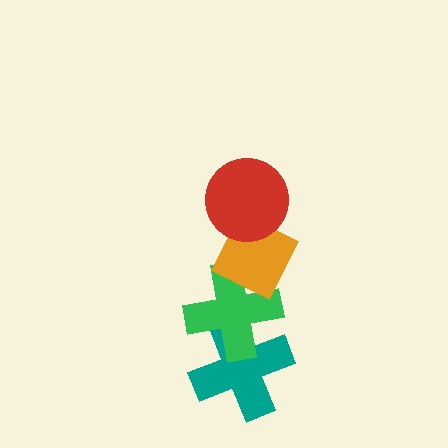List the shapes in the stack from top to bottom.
From top to bottom: the red circle, the orange diamond, the green cross, the teal cross.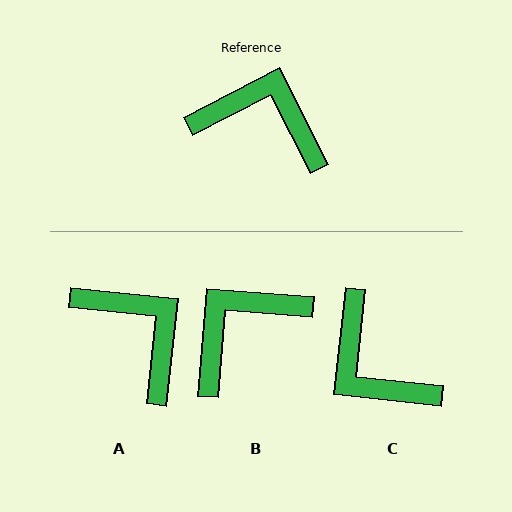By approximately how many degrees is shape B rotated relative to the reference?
Approximately 58 degrees counter-clockwise.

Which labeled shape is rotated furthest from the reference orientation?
C, about 147 degrees away.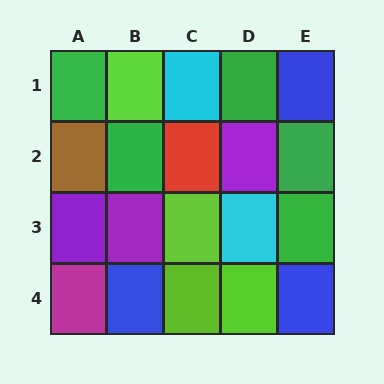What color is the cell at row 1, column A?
Green.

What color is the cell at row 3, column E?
Green.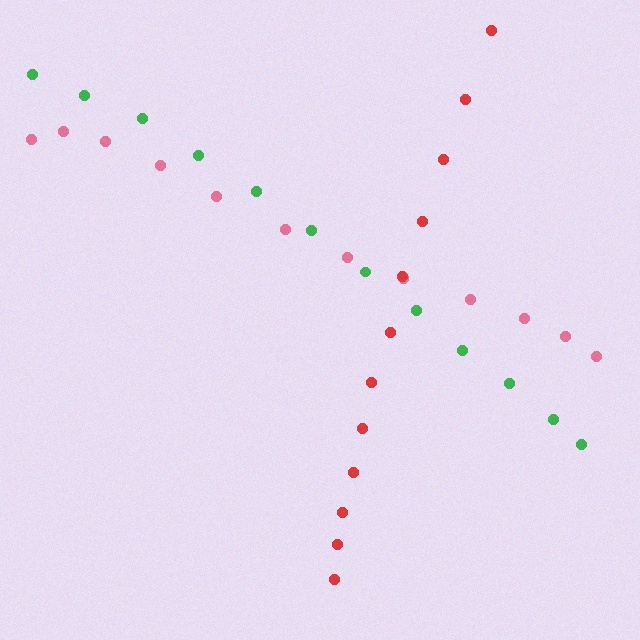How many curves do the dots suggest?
There are 3 distinct paths.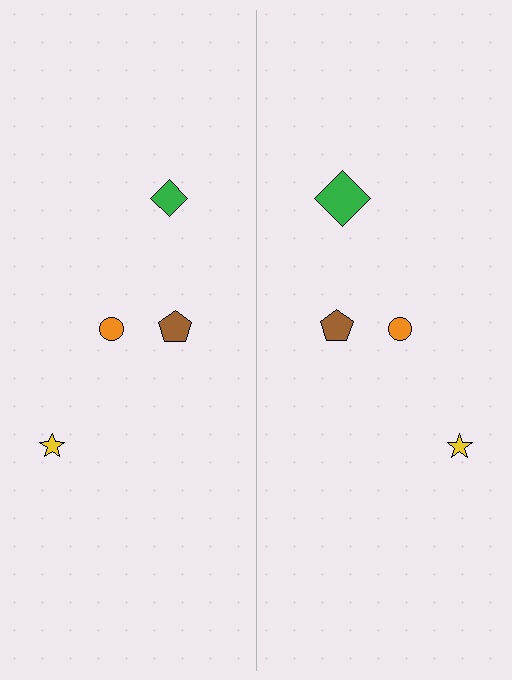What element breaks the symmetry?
The green diamond on the right side has a different size than its mirror counterpart.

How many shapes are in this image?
There are 8 shapes in this image.